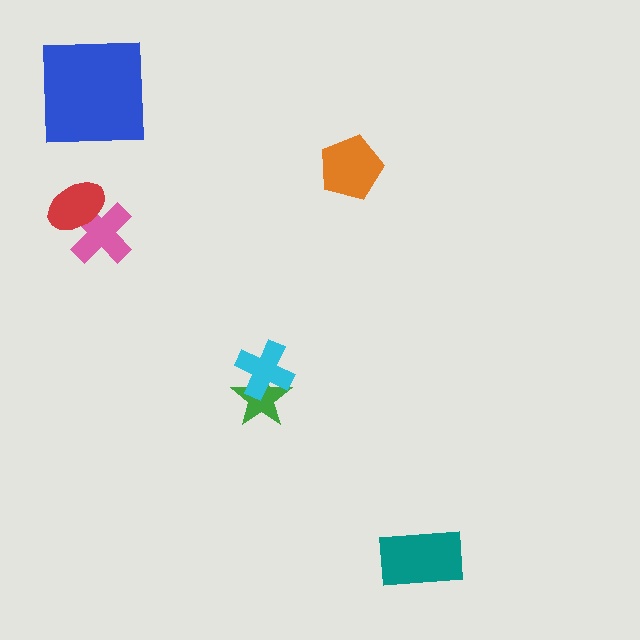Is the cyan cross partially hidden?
No, no other shape covers it.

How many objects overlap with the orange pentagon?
0 objects overlap with the orange pentagon.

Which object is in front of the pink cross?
The red ellipse is in front of the pink cross.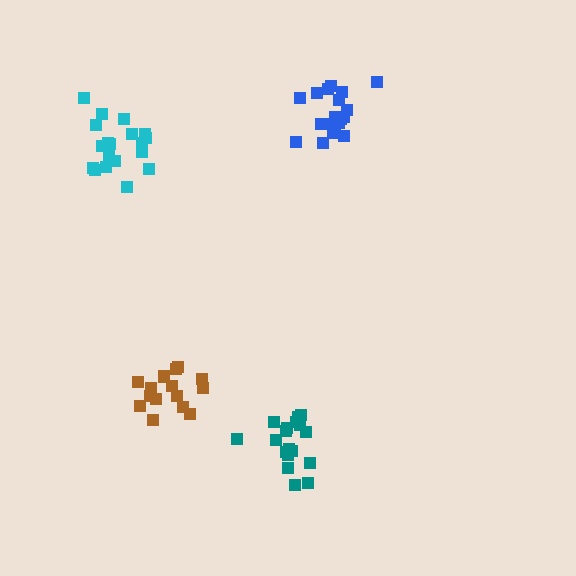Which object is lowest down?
The teal cluster is bottommost.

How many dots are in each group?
Group 1: 19 dots, Group 2: 16 dots, Group 3: 18 dots, Group 4: 19 dots (72 total).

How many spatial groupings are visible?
There are 4 spatial groupings.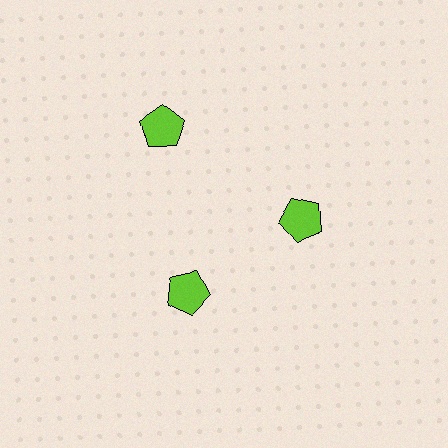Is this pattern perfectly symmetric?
No. The 3 lime pentagons are arranged in a ring, but one element near the 11 o'clock position is pushed outward from the center, breaking the 3-fold rotational symmetry.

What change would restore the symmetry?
The symmetry would be restored by moving it inward, back onto the ring so that all 3 pentagons sit at equal angles and equal distance from the center.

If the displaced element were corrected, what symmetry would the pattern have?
It would have 3-fold rotational symmetry — the pattern would map onto itself every 120 degrees.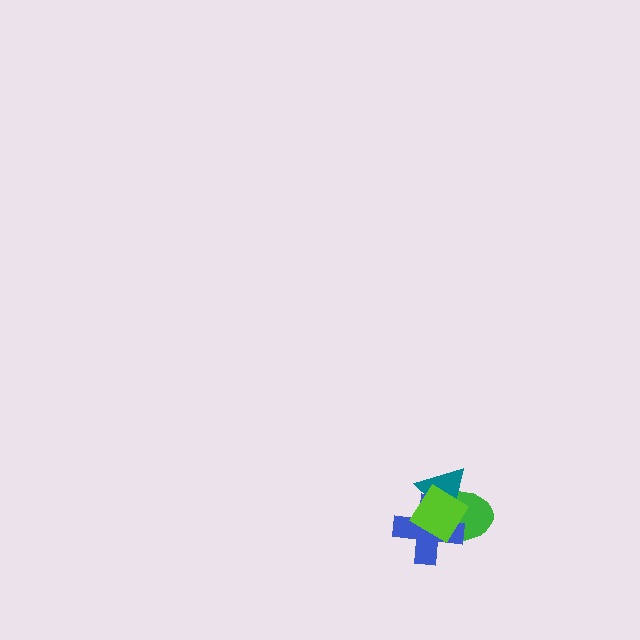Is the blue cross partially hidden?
Yes, it is partially covered by another shape.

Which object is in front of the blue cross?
The lime diamond is in front of the blue cross.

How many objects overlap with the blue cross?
3 objects overlap with the blue cross.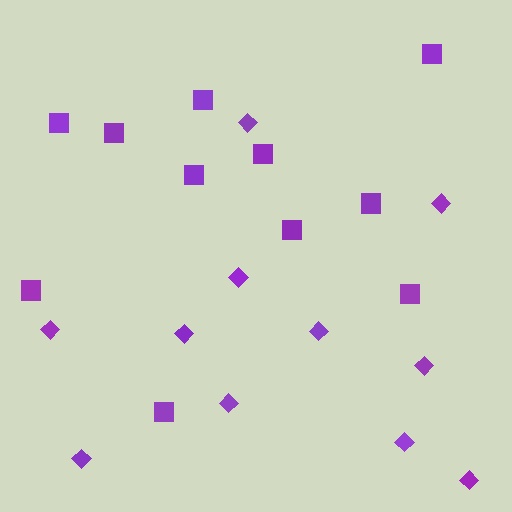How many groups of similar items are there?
There are 2 groups: one group of diamonds (11) and one group of squares (11).